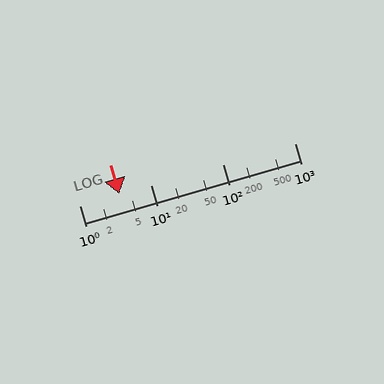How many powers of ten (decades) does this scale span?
The scale spans 3 decades, from 1 to 1000.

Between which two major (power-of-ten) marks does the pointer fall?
The pointer is between 1 and 10.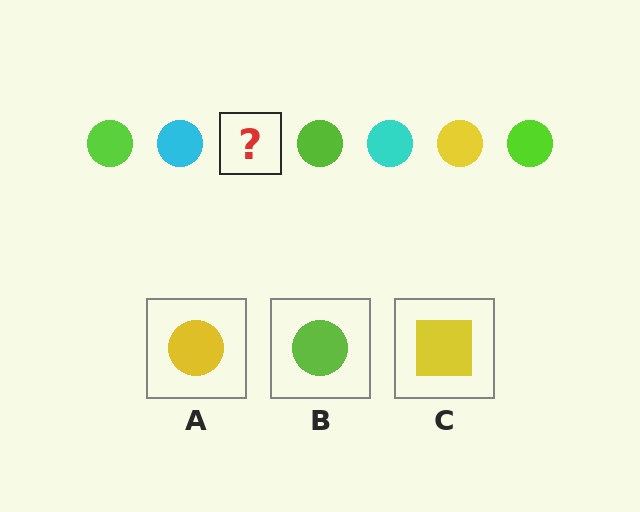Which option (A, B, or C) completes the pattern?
A.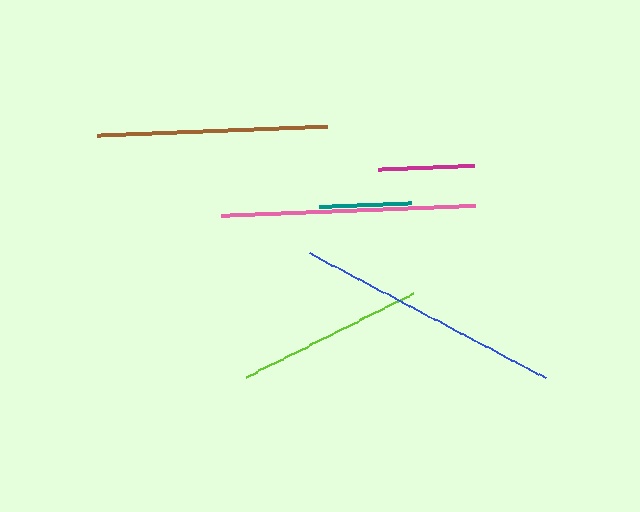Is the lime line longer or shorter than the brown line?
The brown line is longer than the lime line.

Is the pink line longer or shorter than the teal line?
The pink line is longer than the teal line.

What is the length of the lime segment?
The lime segment is approximately 186 pixels long.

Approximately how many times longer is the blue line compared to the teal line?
The blue line is approximately 2.9 times the length of the teal line.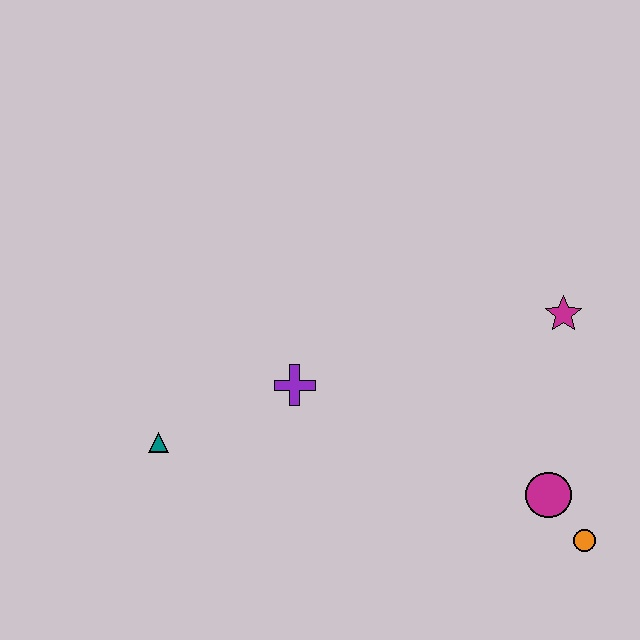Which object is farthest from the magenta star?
The teal triangle is farthest from the magenta star.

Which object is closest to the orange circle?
The magenta circle is closest to the orange circle.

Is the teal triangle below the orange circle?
No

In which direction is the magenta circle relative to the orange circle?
The magenta circle is above the orange circle.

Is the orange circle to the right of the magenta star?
Yes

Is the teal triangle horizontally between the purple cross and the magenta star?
No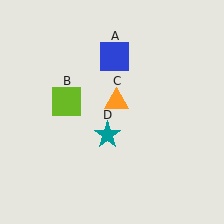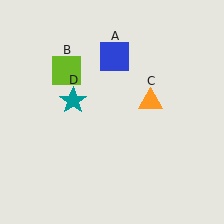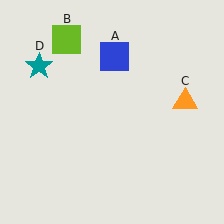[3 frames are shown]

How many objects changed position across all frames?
3 objects changed position: lime square (object B), orange triangle (object C), teal star (object D).